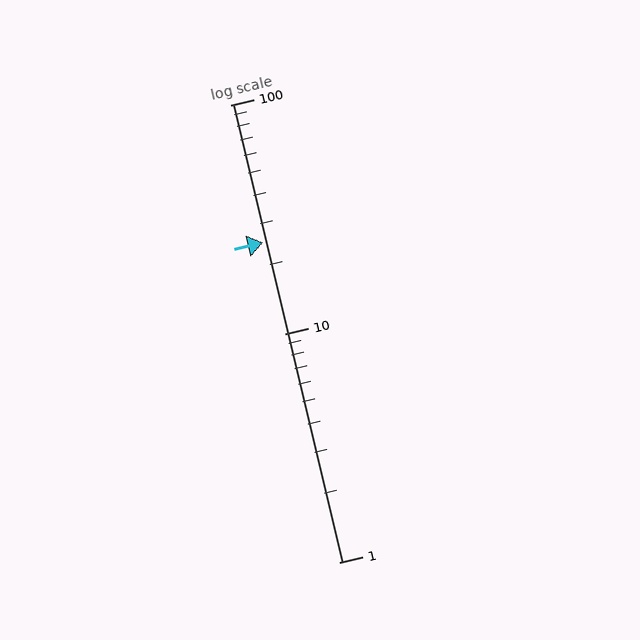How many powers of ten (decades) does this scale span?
The scale spans 2 decades, from 1 to 100.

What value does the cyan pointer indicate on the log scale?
The pointer indicates approximately 25.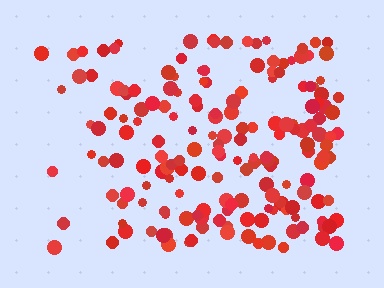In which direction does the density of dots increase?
From left to right, with the right side densest.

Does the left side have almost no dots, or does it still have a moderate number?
Still a moderate number, just noticeably fewer than the right.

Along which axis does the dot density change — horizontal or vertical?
Horizontal.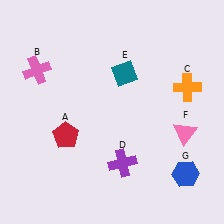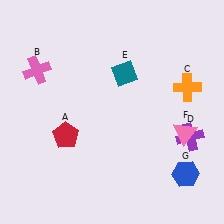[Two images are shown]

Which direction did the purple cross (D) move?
The purple cross (D) moved right.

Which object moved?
The purple cross (D) moved right.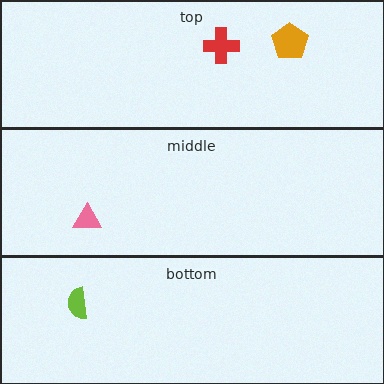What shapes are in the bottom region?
The lime semicircle.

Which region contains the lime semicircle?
The bottom region.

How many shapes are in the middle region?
1.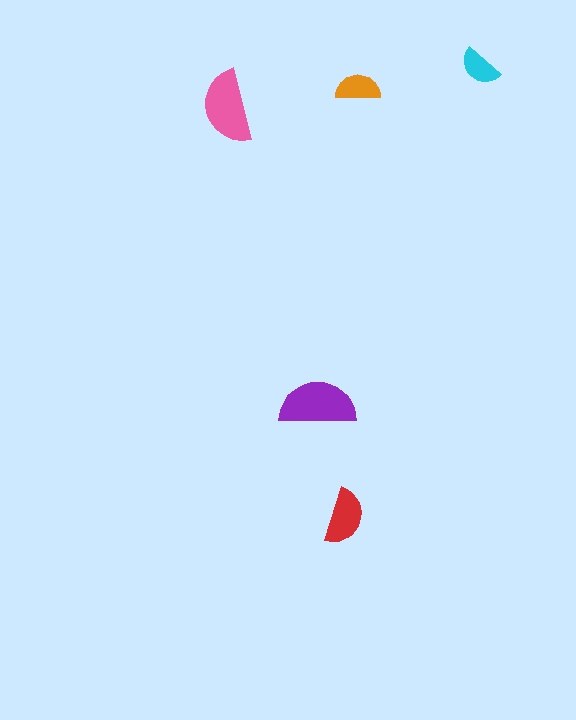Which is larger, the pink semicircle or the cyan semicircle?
The pink one.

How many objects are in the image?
There are 5 objects in the image.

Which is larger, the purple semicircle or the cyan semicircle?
The purple one.